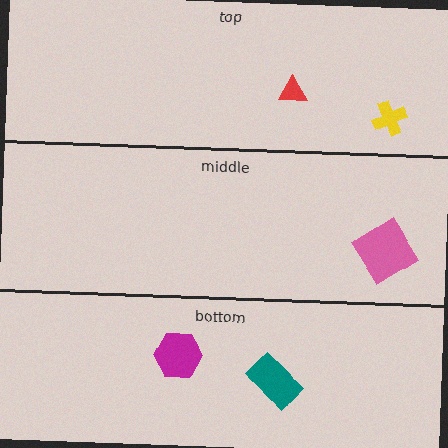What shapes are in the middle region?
The pink diamond.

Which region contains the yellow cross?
The top region.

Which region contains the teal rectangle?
The bottom region.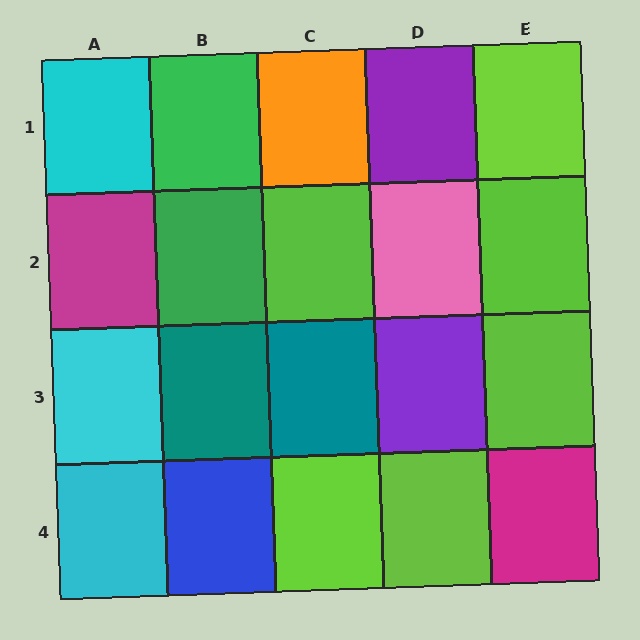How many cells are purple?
2 cells are purple.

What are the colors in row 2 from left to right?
Magenta, green, lime, pink, lime.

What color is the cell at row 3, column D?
Purple.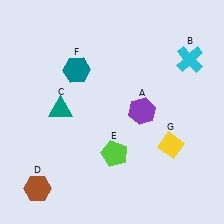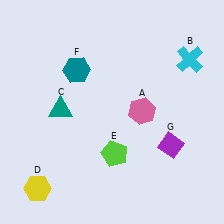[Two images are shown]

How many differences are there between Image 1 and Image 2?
There are 3 differences between the two images.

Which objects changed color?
A changed from purple to pink. D changed from brown to yellow. G changed from yellow to purple.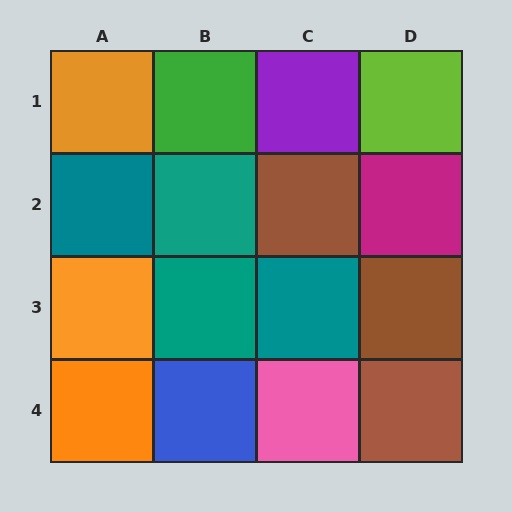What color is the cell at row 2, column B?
Teal.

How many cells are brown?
3 cells are brown.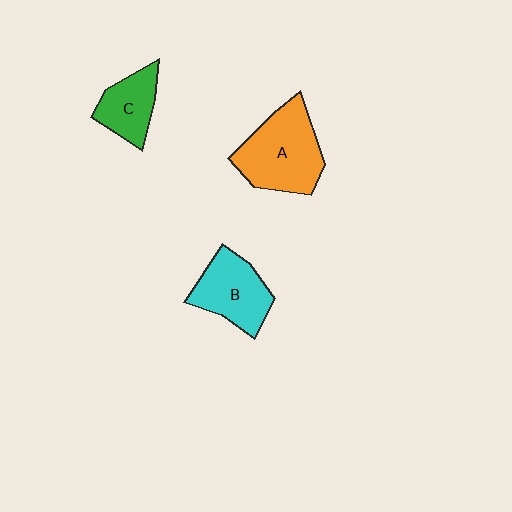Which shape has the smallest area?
Shape C (green).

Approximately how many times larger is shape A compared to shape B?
Approximately 1.3 times.